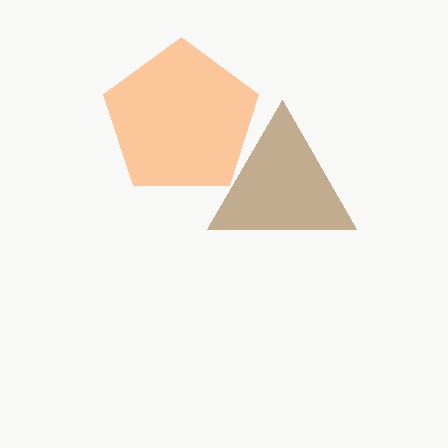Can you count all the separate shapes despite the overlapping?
Yes, there are 2 separate shapes.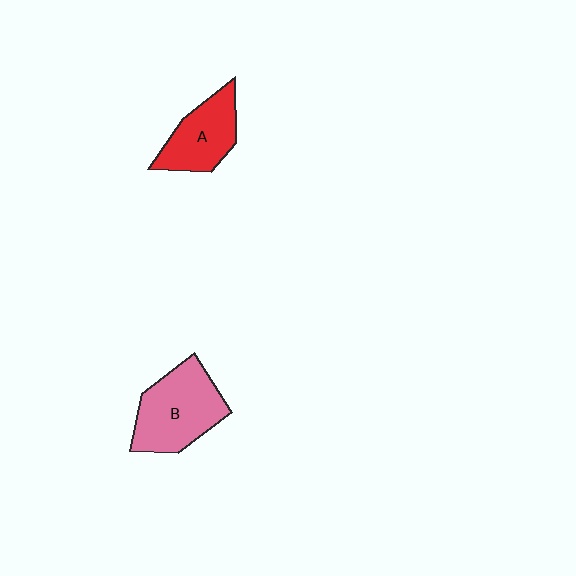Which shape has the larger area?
Shape B (pink).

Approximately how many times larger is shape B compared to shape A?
Approximately 1.3 times.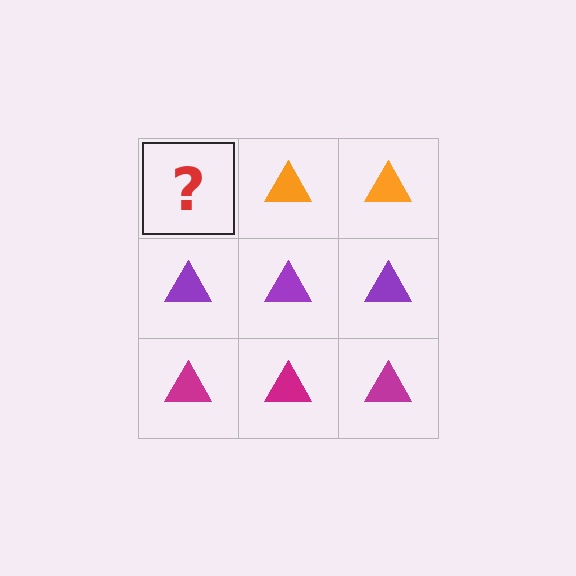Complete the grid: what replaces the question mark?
The question mark should be replaced with an orange triangle.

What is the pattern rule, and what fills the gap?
The rule is that each row has a consistent color. The gap should be filled with an orange triangle.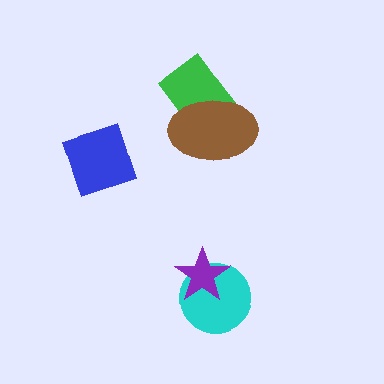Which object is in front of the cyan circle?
The purple star is in front of the cyan circle.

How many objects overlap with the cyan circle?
1 object overlaps with the cyan circle.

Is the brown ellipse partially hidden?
No, no other shape covers it.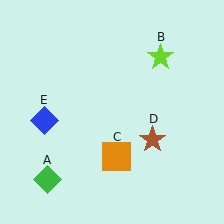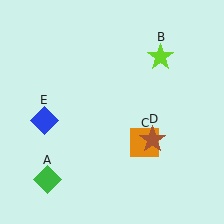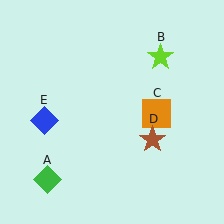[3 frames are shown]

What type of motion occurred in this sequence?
The orange square (object C) rotated counterclockwise around the center of the scene.